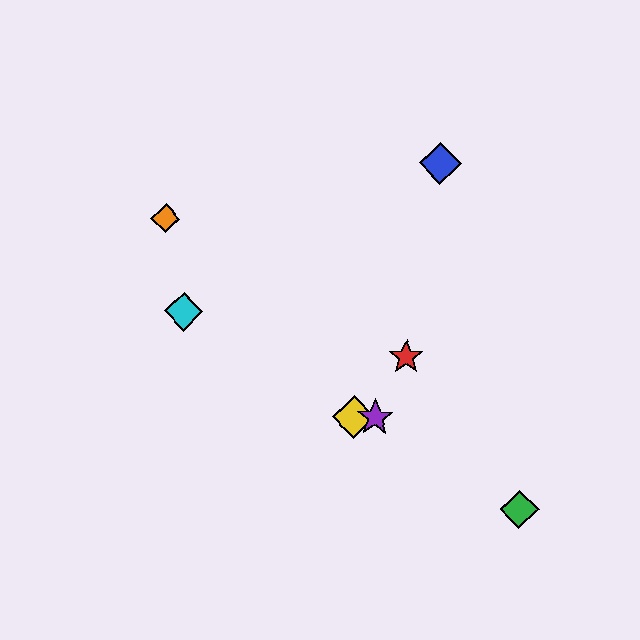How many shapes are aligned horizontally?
2 shapes (the yellow diamond, the purple star) are aligned horizontally.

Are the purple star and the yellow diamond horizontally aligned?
Yes, both are at y≈417.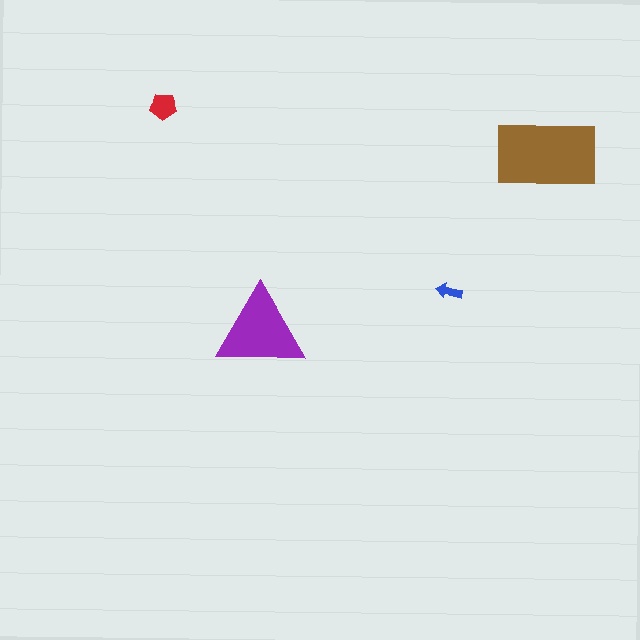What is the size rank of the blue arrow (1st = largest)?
4th.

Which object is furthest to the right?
The brown rectangle is rightmost.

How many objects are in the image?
There are 4 objects in the image.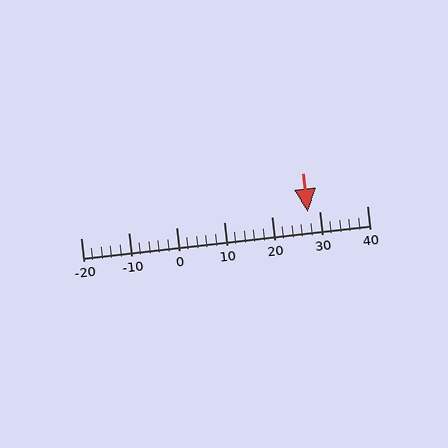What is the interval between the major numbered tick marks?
The major tick marks are spaced 10 units apart.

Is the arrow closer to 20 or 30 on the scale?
The arrow is closer to 30.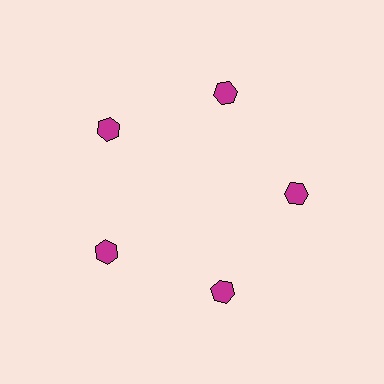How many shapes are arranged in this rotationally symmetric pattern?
There are 5 shapes, arranged in 5 groups of 1.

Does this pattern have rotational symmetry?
Yes, this pattern has 5-fold rotational symmetry. It looks the same after rotating 72 degrees around the center.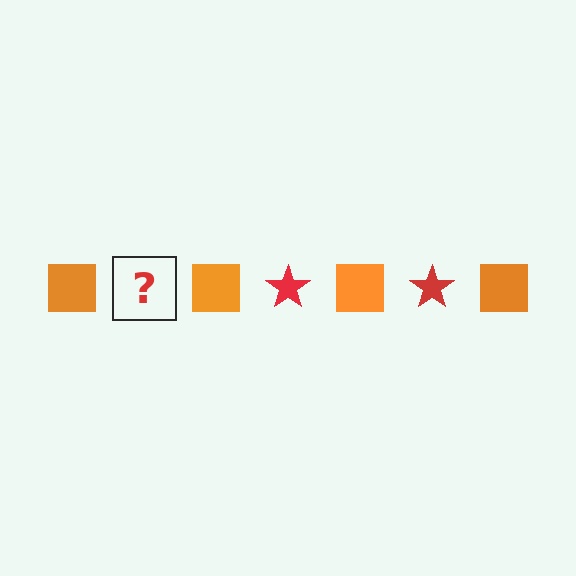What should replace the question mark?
The question mark should be replaced with a red star.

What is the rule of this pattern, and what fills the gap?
The rule is that the pattern alternates between orange square and red star. The gap should be filled with a red star.